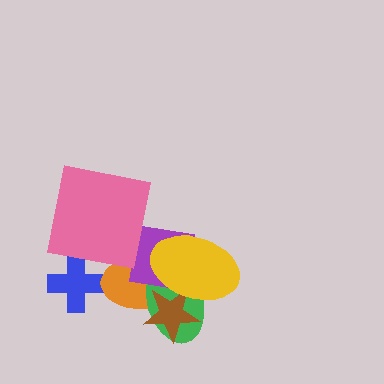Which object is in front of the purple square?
The yellow ellipse is in front of the purple square.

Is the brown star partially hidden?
Yes, it is partially covered by another shape.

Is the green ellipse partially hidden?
Yes, it is partially covered by another shape.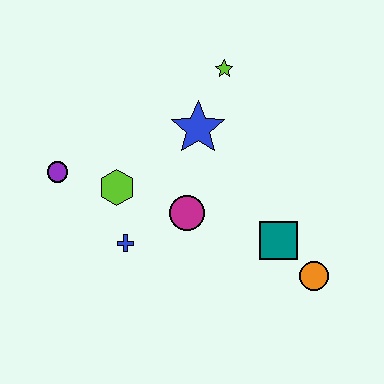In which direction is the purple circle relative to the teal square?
The purple circle is to the left of the teal square.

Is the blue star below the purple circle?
No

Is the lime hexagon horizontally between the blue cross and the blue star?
No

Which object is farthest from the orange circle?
The purple circle is farthest from the orange circle.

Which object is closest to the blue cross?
The lime hexagon is closest to the blue cross.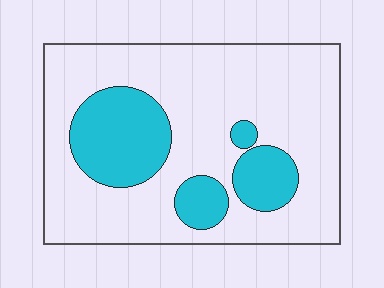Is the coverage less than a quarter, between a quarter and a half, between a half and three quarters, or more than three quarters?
Less than a quarter.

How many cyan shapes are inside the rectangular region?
4.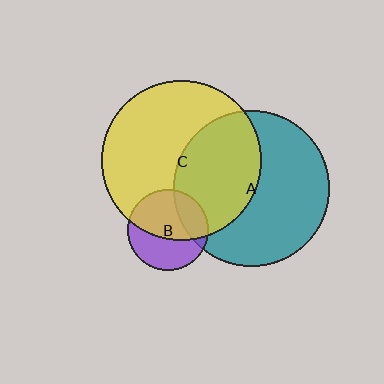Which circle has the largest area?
Circle C (yellow).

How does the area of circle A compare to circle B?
Approximately 3.7 times.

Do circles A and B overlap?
Yes.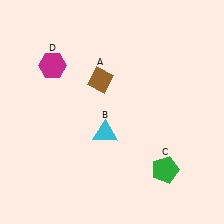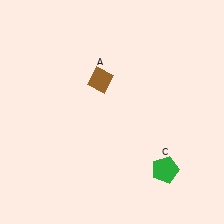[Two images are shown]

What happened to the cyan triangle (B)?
The cyan triangle (B) was removed in Image 2. It was in the bottom-left area of Image 1.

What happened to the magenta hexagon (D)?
The magenta hexagon (D) was removed in Image 2. It was in the top-left area of Image 1.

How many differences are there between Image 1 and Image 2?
There are 2 differences between the two images.